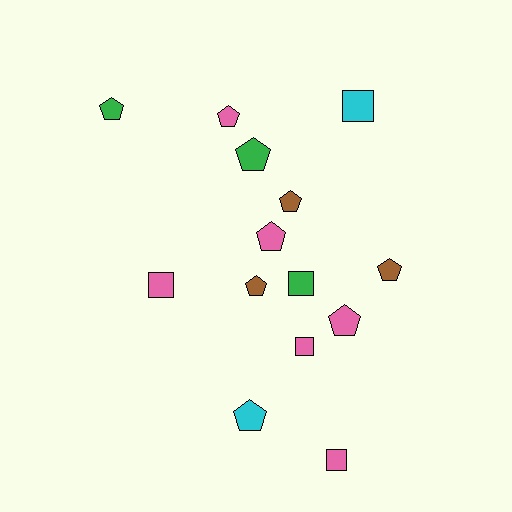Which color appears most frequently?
Pink, with 6 objects.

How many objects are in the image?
There are 14 objects.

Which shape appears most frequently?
Pentagon, with 9 objects.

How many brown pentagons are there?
There are 3 brown pentagons.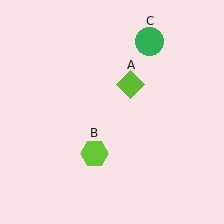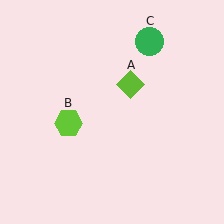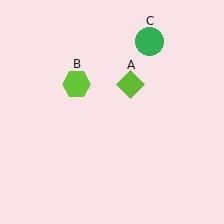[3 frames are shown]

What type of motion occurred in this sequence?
The lime hexagon (object B) rotated clockwise around the center of the scene.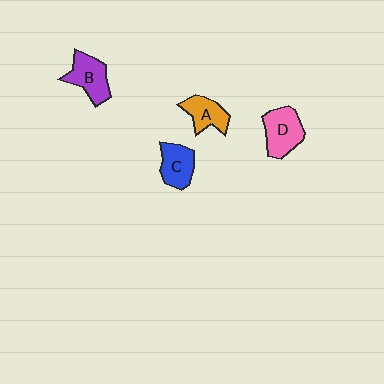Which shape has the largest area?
Shape D (pink).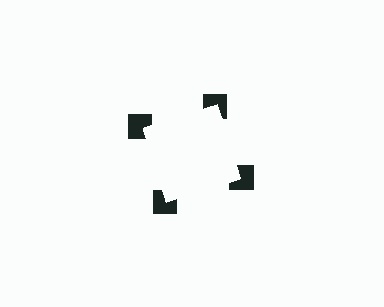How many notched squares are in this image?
There are 4 — one at each vertex of the illusory square.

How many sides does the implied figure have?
4 sides.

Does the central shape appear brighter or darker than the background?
It typically appears slightly brighter than the background, even though no actual brightness change is drawn.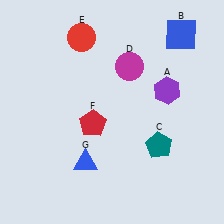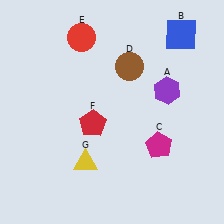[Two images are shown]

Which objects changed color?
C changed from teal to magenta. D changed from magenta to brown. G changed from blue to yellow.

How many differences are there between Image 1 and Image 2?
There are 3 differences between the two images.